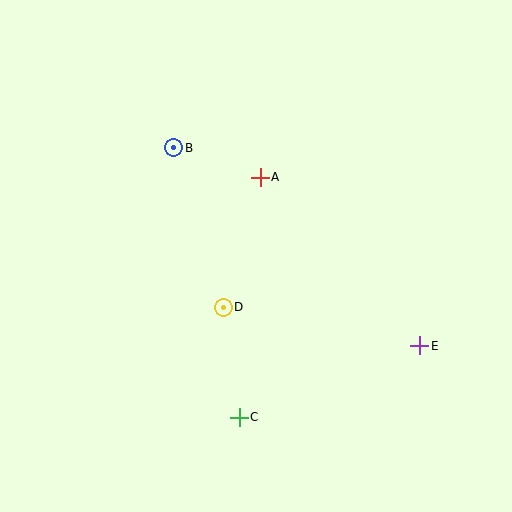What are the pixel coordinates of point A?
Point A is at (260, 177).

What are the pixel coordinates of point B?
Point B is at (174, 148).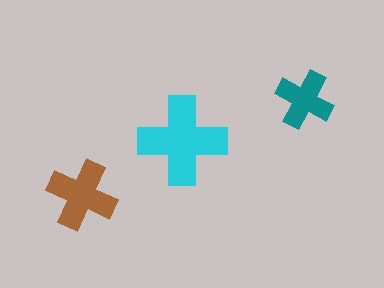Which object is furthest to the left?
The brown cross is leftmost.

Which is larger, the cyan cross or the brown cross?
The cyan one.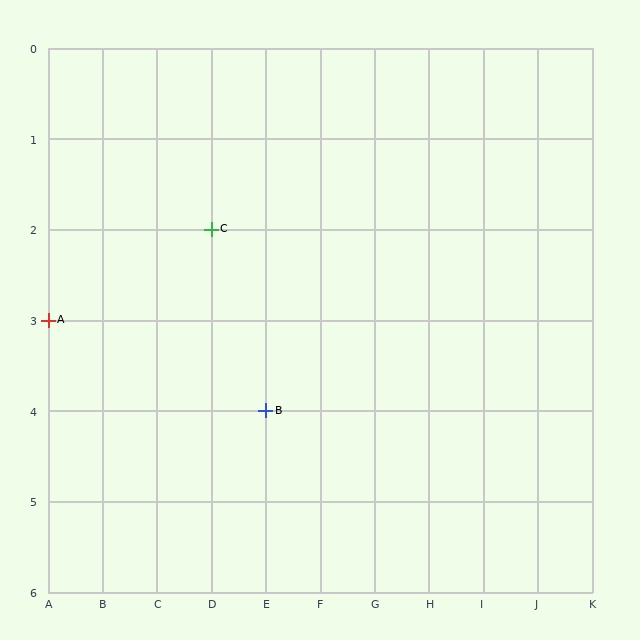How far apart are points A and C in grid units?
Points A and C are 3 columns and 1 row apart (about 3.2 grid units diagonally).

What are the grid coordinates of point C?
Point C is at grid coordinates (D, 2).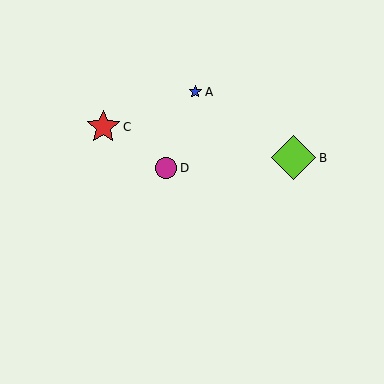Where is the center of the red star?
The center of the red star is at (103, 127).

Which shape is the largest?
The lime diamond (labeled B) is the largest.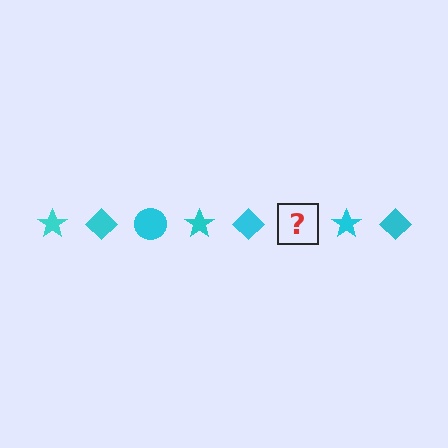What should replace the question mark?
The question mark should be replaced with a cyan circle.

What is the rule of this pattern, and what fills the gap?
The rule is that the pattern cycles through star, diamond, circle shapes in cyan. The gap should be filled with a cyan circle.